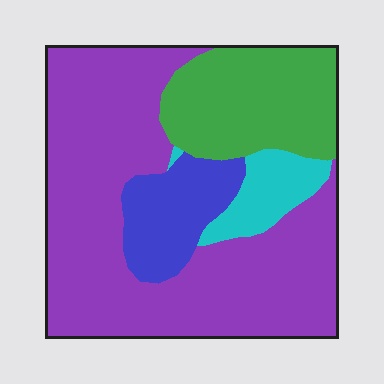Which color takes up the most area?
Purple, at roughly 60%.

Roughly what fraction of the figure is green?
Green takes up about one fifth (1/5) of the figure.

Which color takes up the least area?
Cyan, at roughly 10%.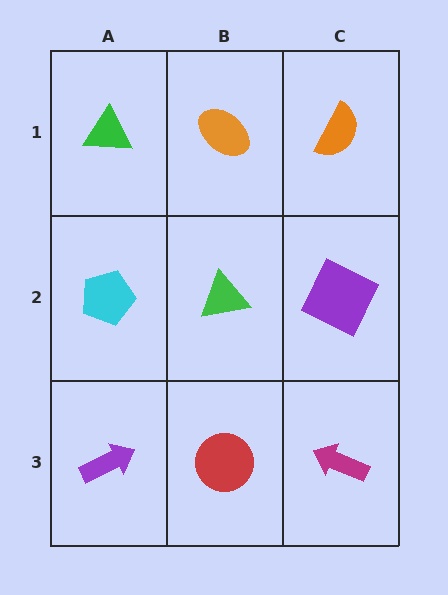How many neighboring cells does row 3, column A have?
2.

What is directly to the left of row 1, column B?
A green triangle.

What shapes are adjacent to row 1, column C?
A purple square (row 2, column C), an orange ellipse (row 1, column B).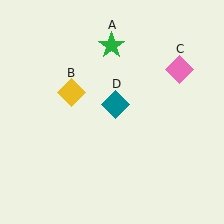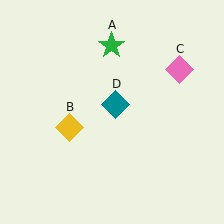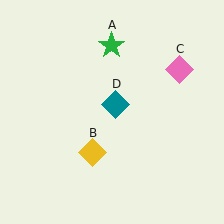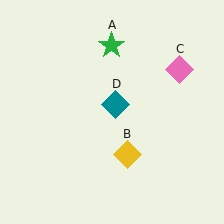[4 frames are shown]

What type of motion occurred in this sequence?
The yellow diamond (object B) rotated counterclockwise around the center of the scene.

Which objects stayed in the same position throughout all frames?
Green star (object A) and pink diamond (object C) and teal diamond (object D) remained stationary.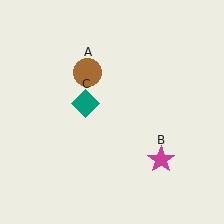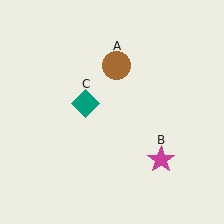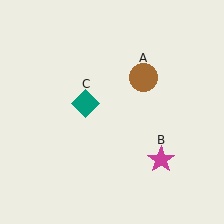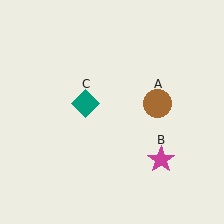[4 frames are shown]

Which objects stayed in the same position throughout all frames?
Magenta star (object B) and teal diamond (object C) remained stationary.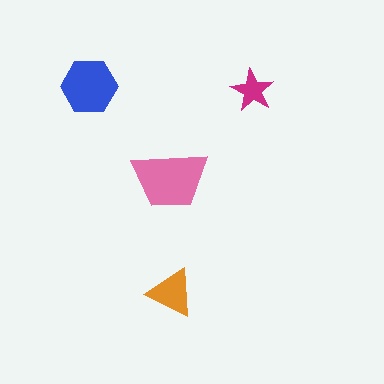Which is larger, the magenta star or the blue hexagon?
The blue hexagon.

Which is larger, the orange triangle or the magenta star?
The orange triangle.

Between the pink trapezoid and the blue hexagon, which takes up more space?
The pink trapezoid.